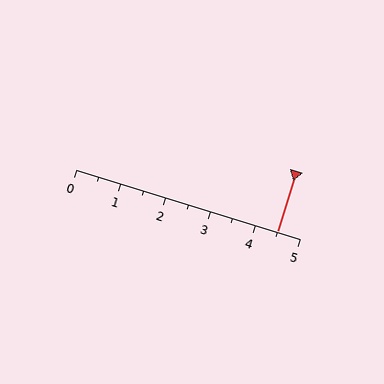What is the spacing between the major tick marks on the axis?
The major ticks are spaced 1 apart.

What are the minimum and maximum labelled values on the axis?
The axis runs from 0 to 5.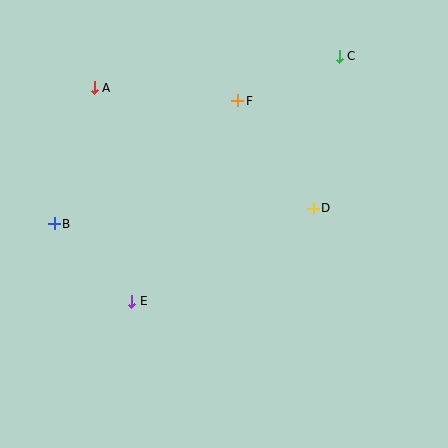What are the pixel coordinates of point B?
Point B is at (54, 224).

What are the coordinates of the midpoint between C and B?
The midpoint between C and B is at (197, 140).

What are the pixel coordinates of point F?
Point F is at (238, 101).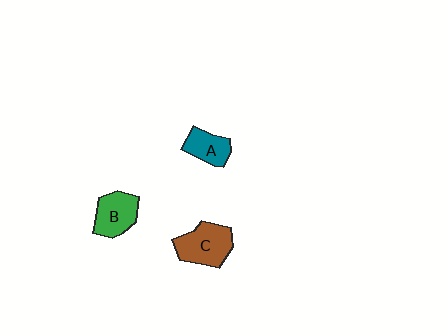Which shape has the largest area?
Shape C (brown).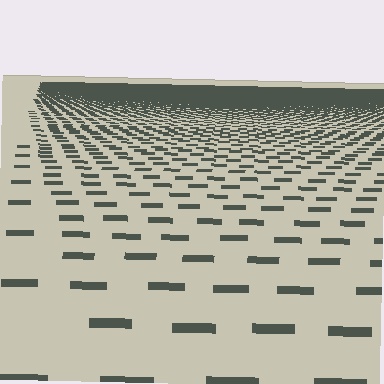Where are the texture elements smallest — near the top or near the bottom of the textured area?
Near the top.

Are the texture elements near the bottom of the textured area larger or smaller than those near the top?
Larger. Near the bottom, elements are closer to the viewer and appear at a bigger on-screen size.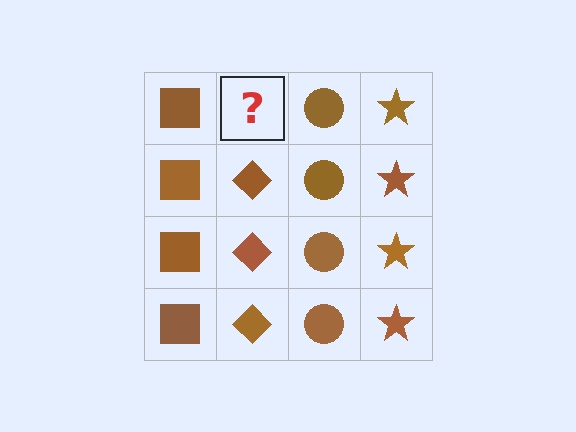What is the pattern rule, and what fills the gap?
The rule is that each column has a consistent shape. The gap should be filled with a brown diamond.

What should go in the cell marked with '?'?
The missing cell should contain a brown diamond.